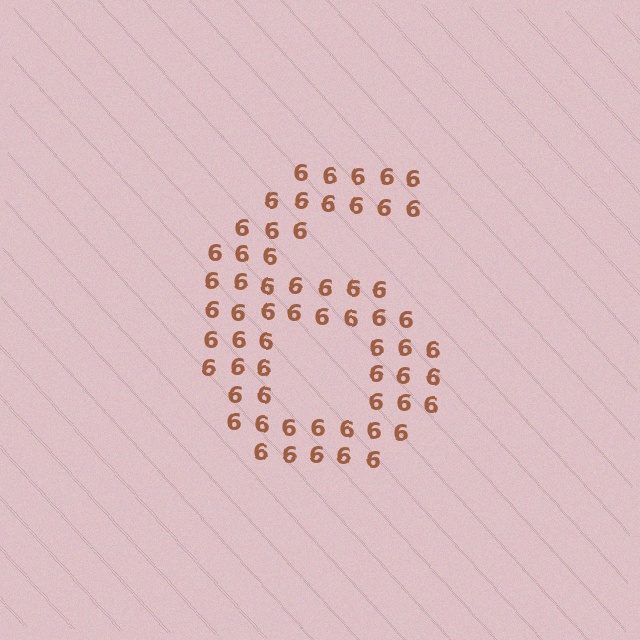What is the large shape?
The large shape is the digit 6.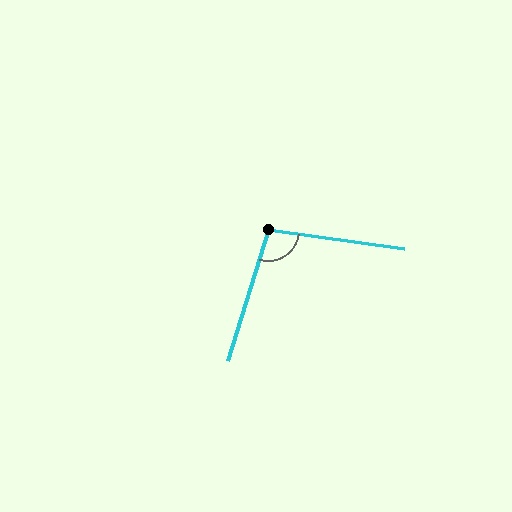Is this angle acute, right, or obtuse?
It is obtuse.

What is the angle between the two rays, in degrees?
Approximately 100 degrees.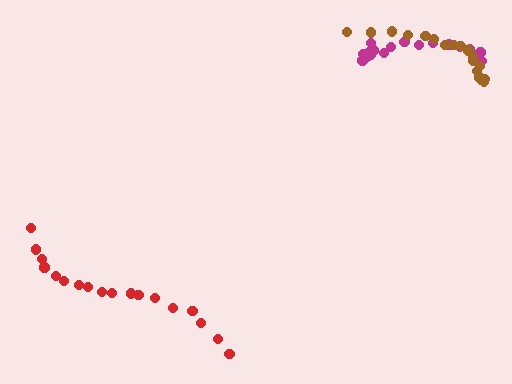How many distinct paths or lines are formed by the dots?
There are 3 distinct paths.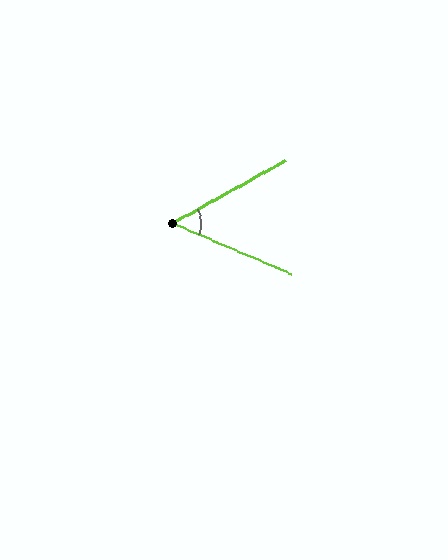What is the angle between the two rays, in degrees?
Approximately 52 degrees.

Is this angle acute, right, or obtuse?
It is acute.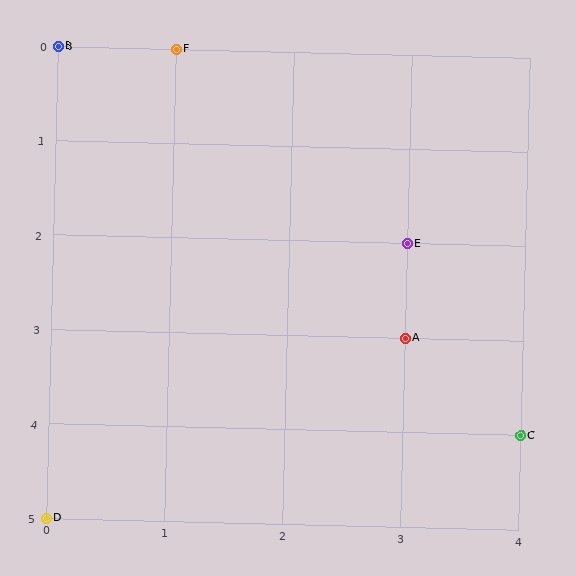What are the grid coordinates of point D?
Point D is at grid coordinates (0, 5).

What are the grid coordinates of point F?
Point F is at grid coordinates (1, 0).